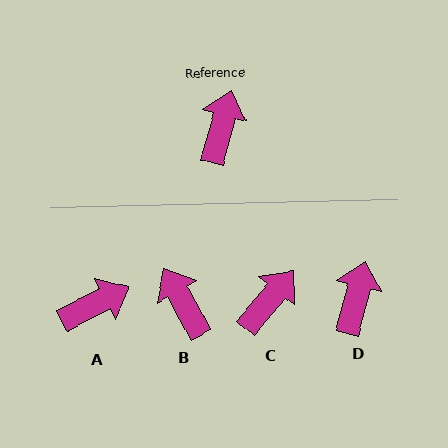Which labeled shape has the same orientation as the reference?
D.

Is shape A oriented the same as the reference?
No, it is off by about 49 degrees.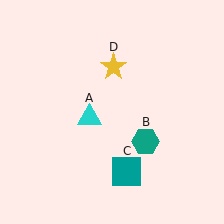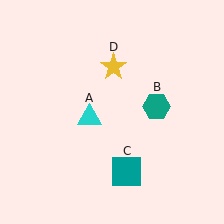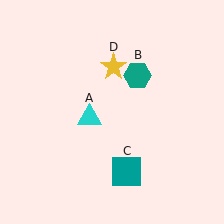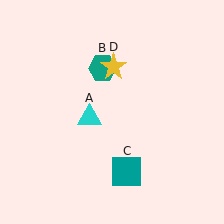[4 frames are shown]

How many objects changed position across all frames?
1 object changed position: teal hexagon (object B).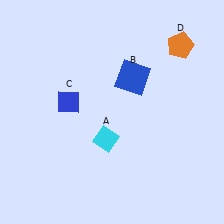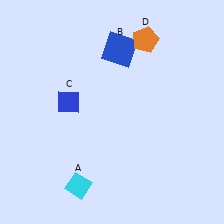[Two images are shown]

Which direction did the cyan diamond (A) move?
The cyan diamond (A) moved down.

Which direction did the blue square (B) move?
The blue square (B) moved up.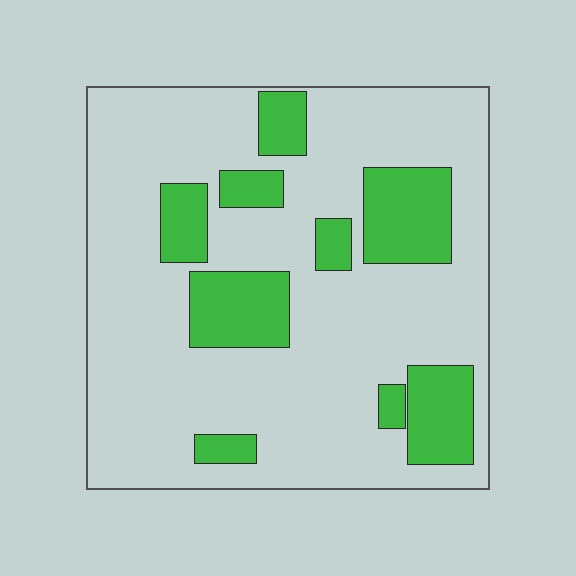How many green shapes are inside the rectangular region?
9.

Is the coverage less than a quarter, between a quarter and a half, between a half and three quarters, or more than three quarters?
Less than a quarter.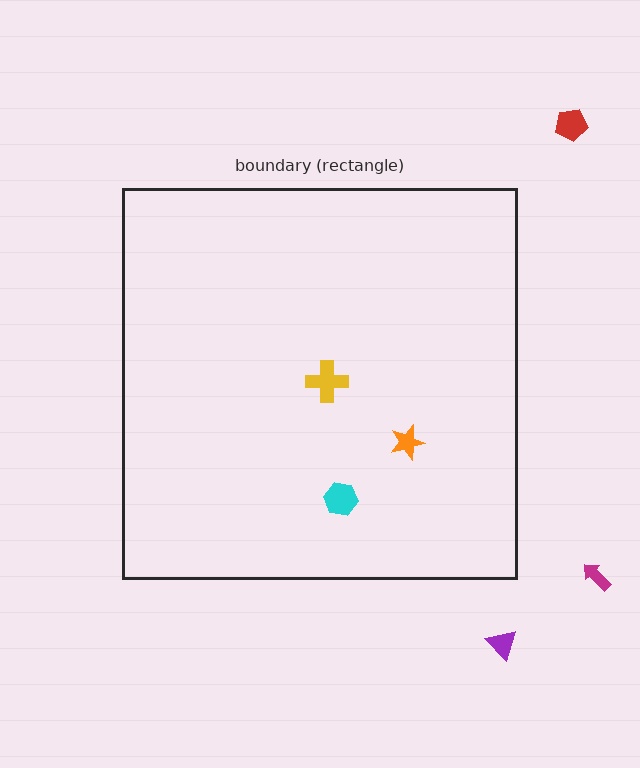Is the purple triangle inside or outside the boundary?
Outside.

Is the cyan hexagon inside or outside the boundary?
Inside.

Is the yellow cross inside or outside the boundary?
Inside.